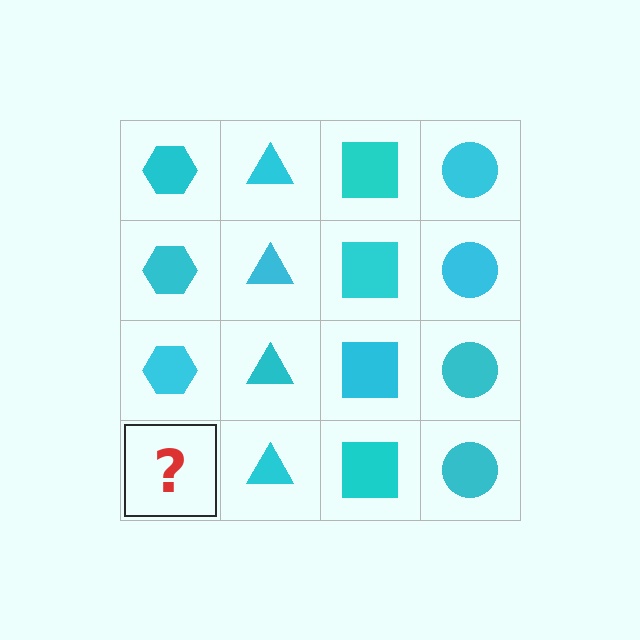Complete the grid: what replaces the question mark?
The question mark should be replaced with a cyan hexagon.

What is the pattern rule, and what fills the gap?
The rule is that each column has a consistent shape. The gap should be filled with a cyan hexagon.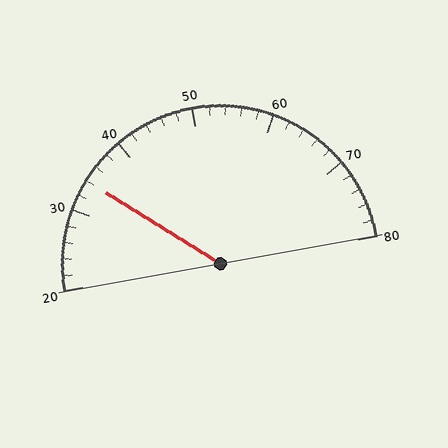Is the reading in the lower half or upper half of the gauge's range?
The reading is in the lower half of the range (20 to 80).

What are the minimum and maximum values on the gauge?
The gauge ranges from 20 to 80.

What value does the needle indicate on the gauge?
The needle indicates approximately 34.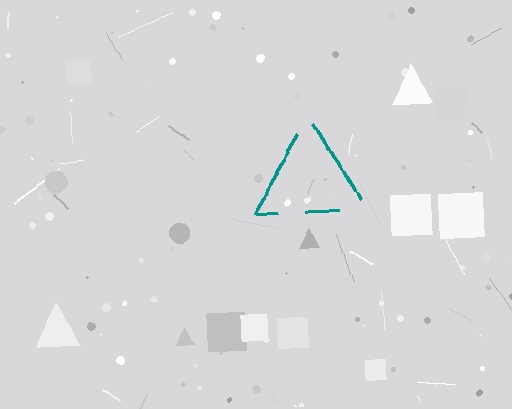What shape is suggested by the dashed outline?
The dashed outline suggests a triangle.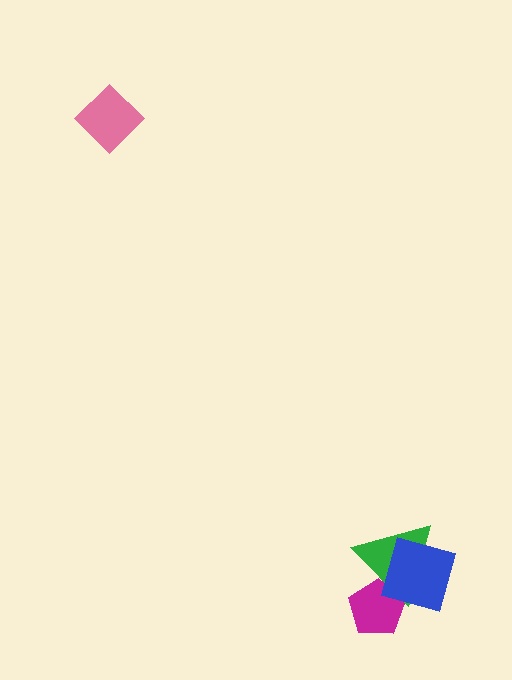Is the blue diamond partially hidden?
No, no other shape covers it.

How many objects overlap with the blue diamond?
2 objects overlap with the blue diamond.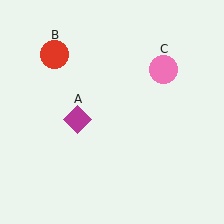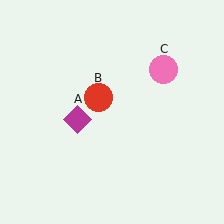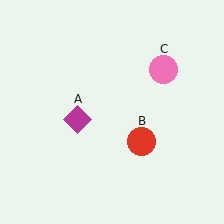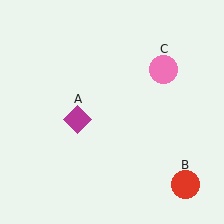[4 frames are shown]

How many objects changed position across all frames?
1 object changed position: red circle (object B).